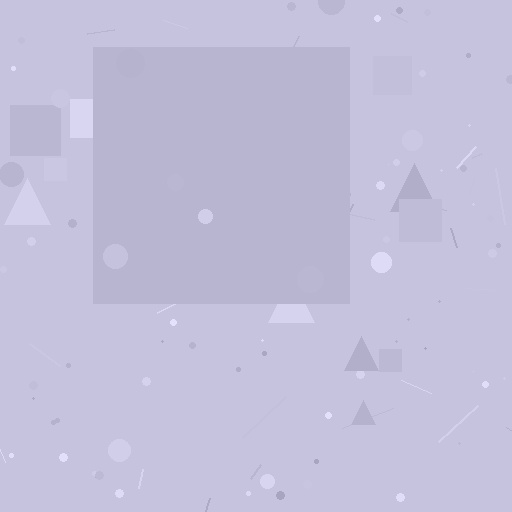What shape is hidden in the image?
A square is hidden in the image.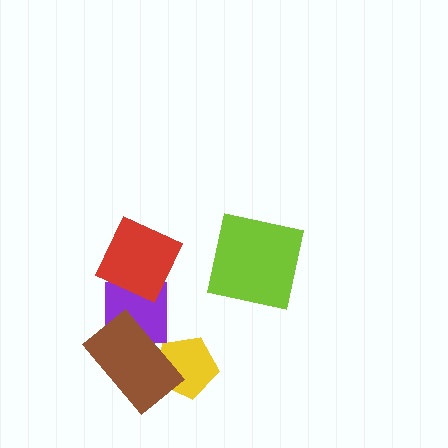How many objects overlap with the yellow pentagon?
1 object overlaps with the yellow pentagon.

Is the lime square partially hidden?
No, no other shape covers it.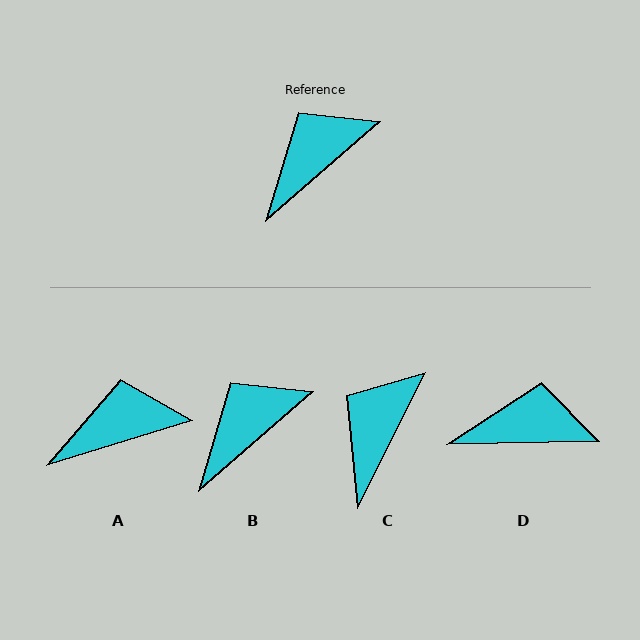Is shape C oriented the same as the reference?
No, it is off by about 22 degrees.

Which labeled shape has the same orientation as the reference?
B.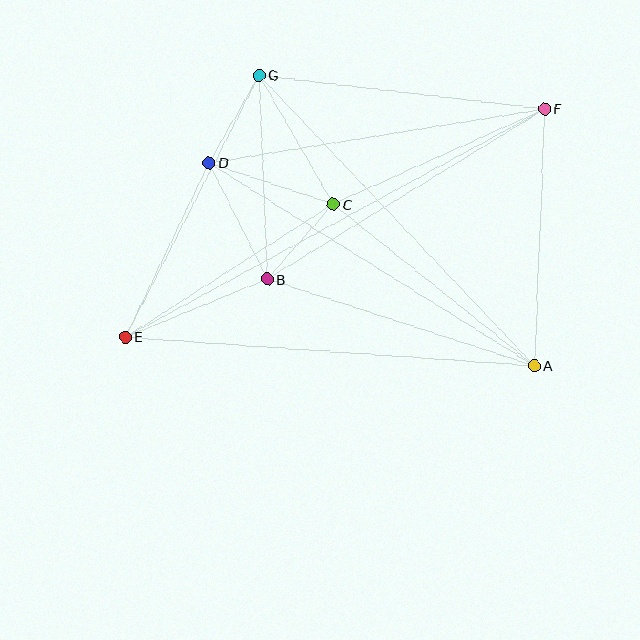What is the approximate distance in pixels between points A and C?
The distance between A and C is approximately 257 pixels.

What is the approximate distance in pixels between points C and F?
The distance between C and F is approximately 232 pixels.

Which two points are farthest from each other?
Points E and F are farthest from each other.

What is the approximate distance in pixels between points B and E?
The distance between B and E is approximately 153 pixels.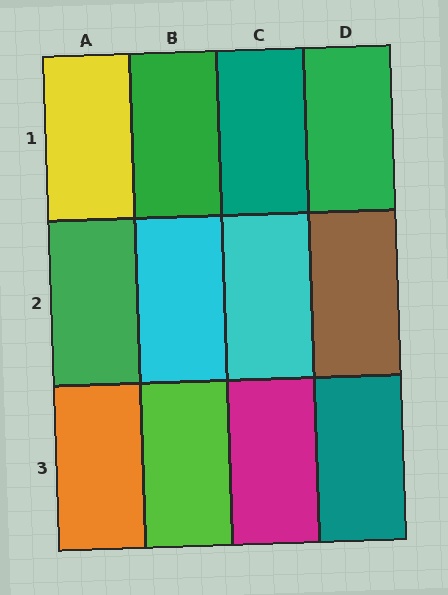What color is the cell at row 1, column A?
Yellow.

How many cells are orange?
1 cell is orange.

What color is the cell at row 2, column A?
Green.